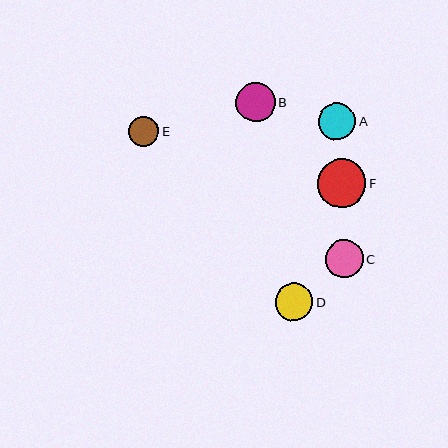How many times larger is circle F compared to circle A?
Circle F is approximately 1.3 times the size of circle A.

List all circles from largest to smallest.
From largest to smallest: F, B, C, D, A, E.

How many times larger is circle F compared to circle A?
Circle F is approximately 1.3 times the size of circle A.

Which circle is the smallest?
Circle E is the smallest with a size of approximately 31 pixels.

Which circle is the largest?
Circle F is the largest with a size of approximately 49 pixels.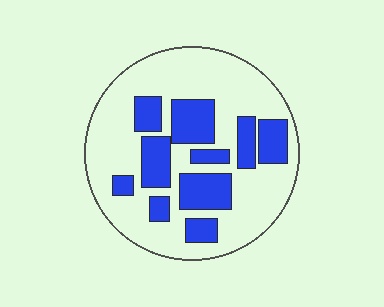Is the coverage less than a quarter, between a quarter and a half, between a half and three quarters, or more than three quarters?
Between a quarter and a half.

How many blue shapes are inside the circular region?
10.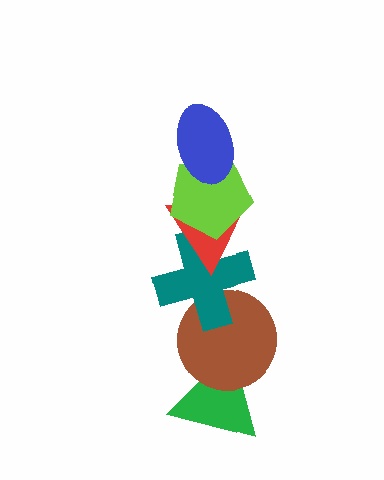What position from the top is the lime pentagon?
The lime pentagon is 2nd from the top.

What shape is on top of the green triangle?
The brown circle is on top of the green triangle.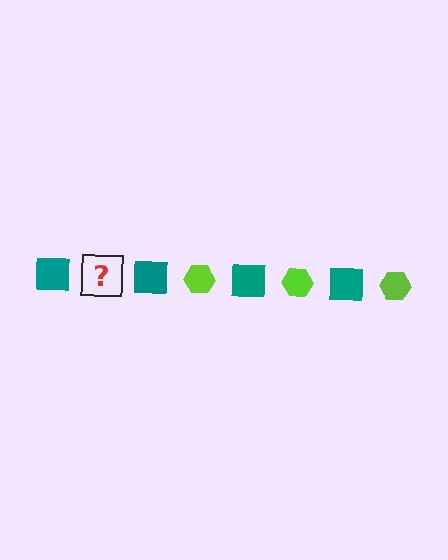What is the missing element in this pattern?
The missing element is a lime hexagon.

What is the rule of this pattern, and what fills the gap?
The rule is that the pattern alternates between teal square and lime hexagon. The gap should be filled with a lime hexagon.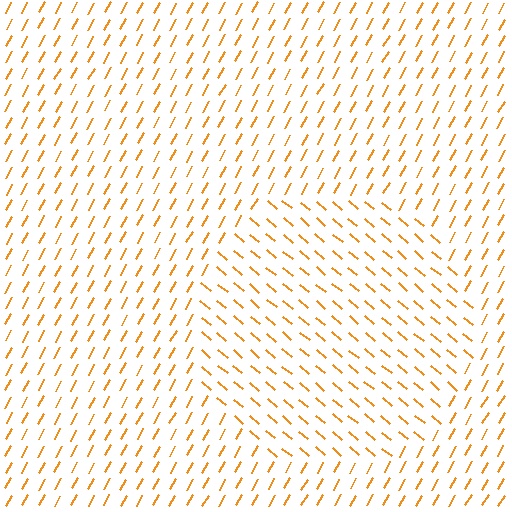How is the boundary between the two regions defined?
The boundary is defined purely by a change in line orientation (approximately 79 degrees difference). All lines are the same color and thickness.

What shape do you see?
I see a circle.